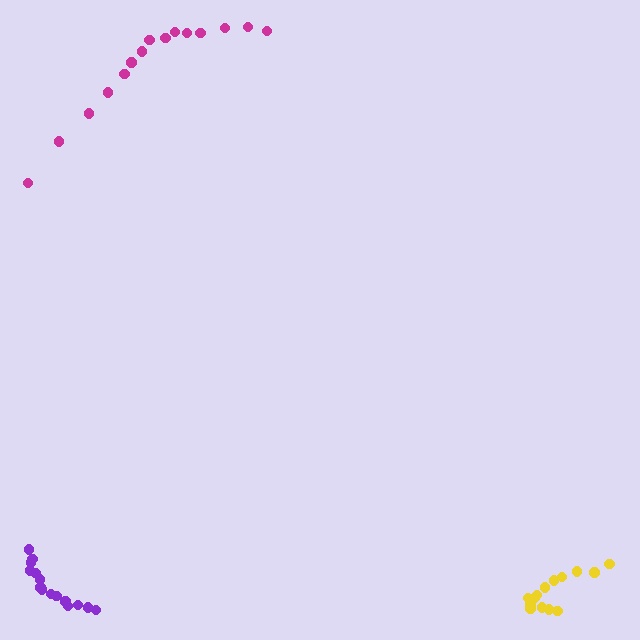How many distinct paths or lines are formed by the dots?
There are 3 distinct paths.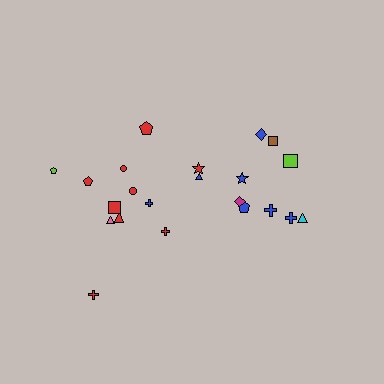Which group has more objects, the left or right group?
The left group.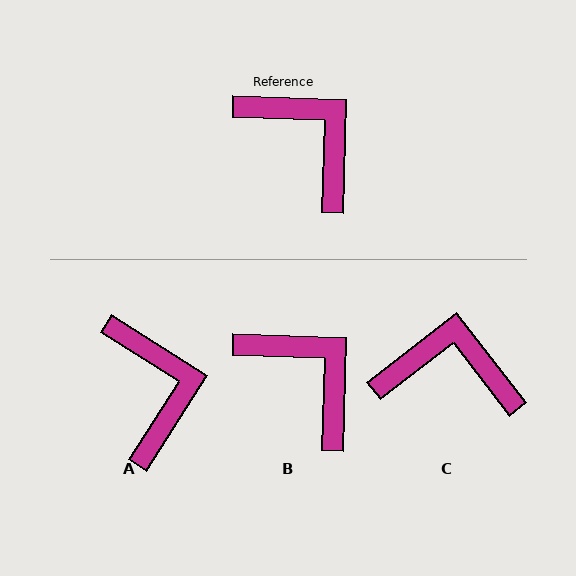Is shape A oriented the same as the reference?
No, it is off by about 31 degrees.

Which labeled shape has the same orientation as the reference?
B.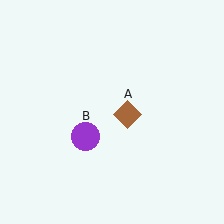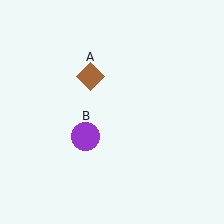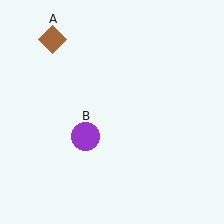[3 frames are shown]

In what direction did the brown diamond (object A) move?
The brown diamond (object A) moved up and to the left.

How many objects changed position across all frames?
1 object changed position: brown diamond (object A).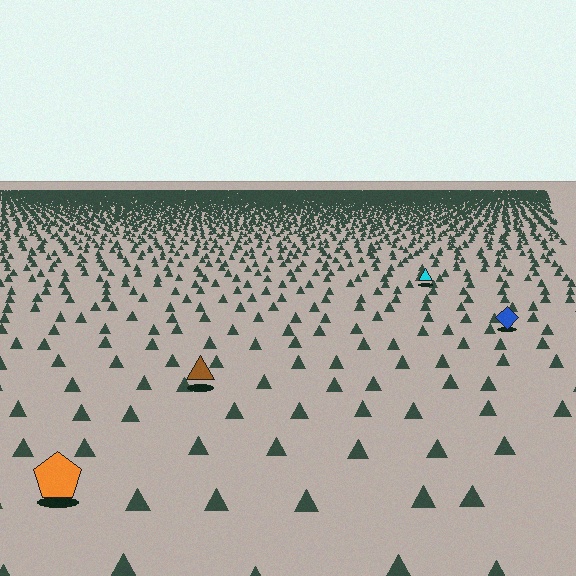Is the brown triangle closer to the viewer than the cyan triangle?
Yes. The brown triangle is closer — you can tell from the texture gradient: the ground texture is coarser near it.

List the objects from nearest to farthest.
From nearest to farthest: the orange pentagon, the brown triangle, the blue diamond, the cyan triangle.